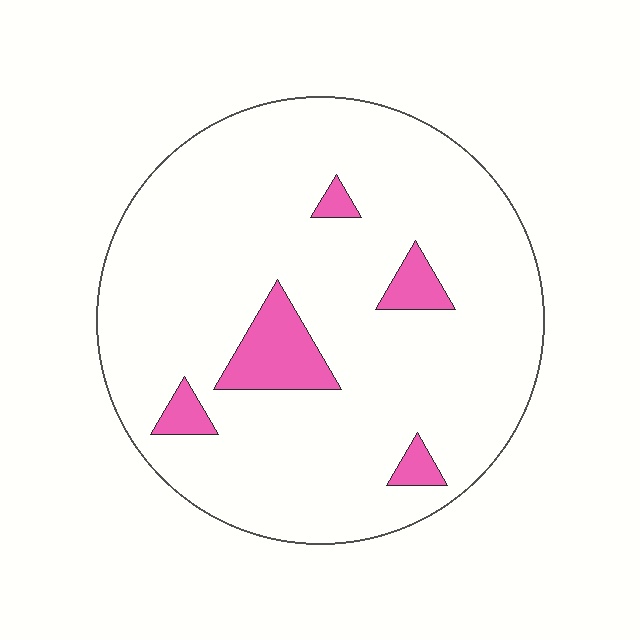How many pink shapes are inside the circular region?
5.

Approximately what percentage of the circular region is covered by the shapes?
Approximately 10%.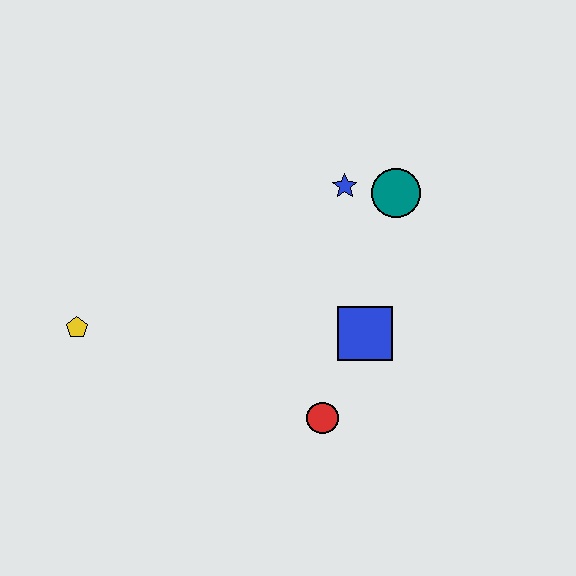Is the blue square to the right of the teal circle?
No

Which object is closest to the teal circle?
The blue star is closest to the teal circle.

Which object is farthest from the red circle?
The yellow pentagon is farthest from the red circle.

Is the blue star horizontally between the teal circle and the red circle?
Yes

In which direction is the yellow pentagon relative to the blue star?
The yellow pentagon is to the left of the blue star.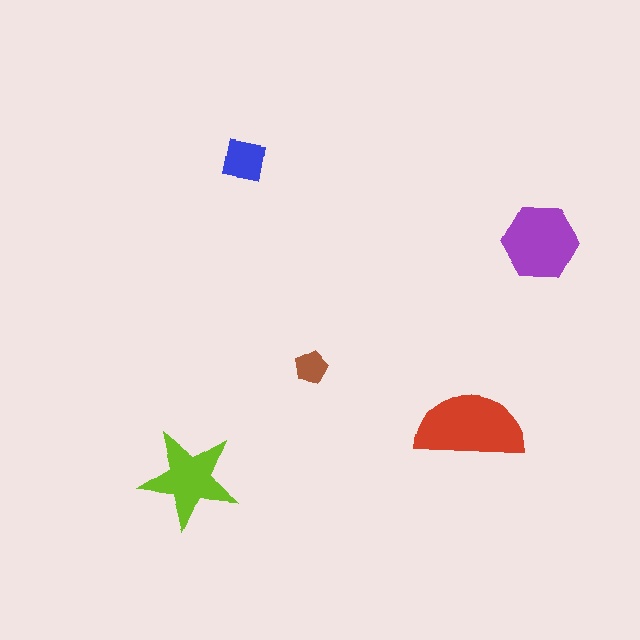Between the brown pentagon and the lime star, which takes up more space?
The lime star.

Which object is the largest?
The red semicircle.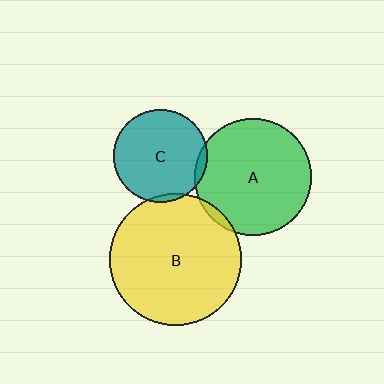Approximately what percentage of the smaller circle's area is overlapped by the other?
Approximately 5%.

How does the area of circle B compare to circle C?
Approximately 2.0 times.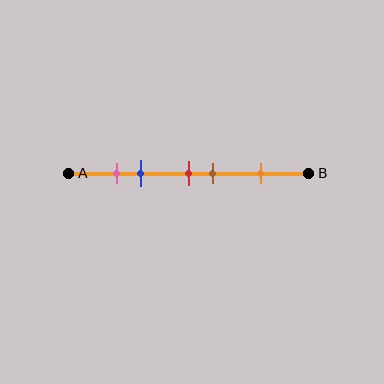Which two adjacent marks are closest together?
The pink and blue marks are the closest adjacent pair.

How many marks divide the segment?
There are 5 marks dividing the segment.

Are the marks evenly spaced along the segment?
No, the marks are not evenly spaced.